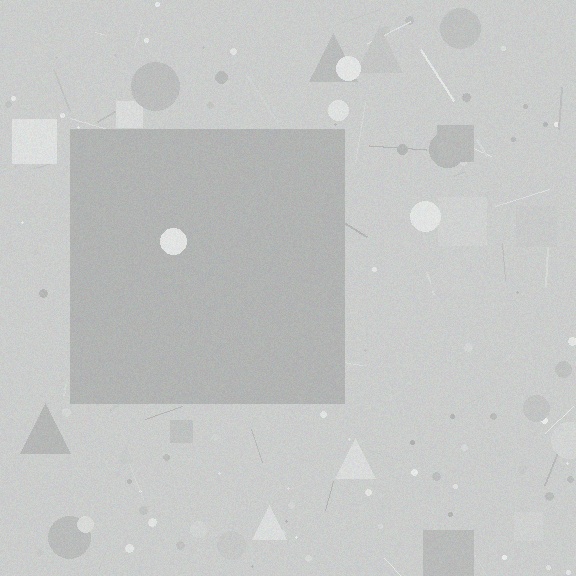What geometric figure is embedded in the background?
A square is embedded in the background.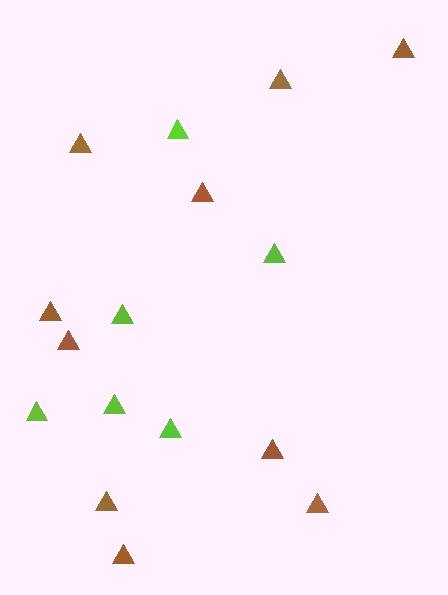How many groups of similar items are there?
There are 2 groups: one group of lime triangles (6) and one group of brown triangles (10).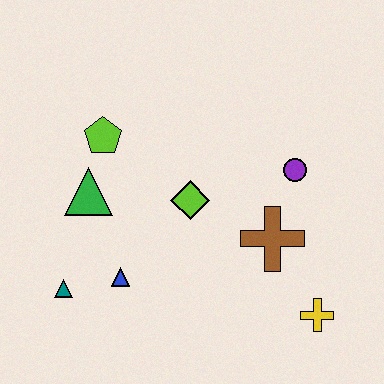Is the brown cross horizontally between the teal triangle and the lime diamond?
No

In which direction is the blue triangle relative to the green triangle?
The blue triangle is below the green triangle.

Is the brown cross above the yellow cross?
Yes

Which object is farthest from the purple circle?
The teal triangle is farthest from the purple circle.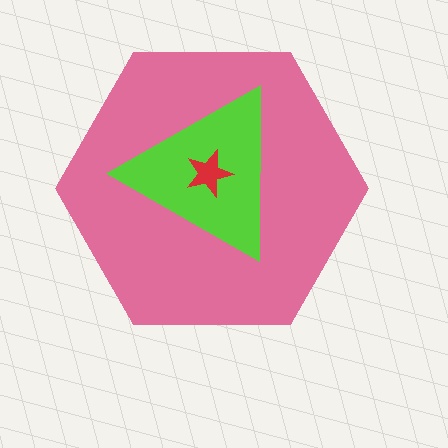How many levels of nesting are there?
3.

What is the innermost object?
The red star.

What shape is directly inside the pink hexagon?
The lime triangle.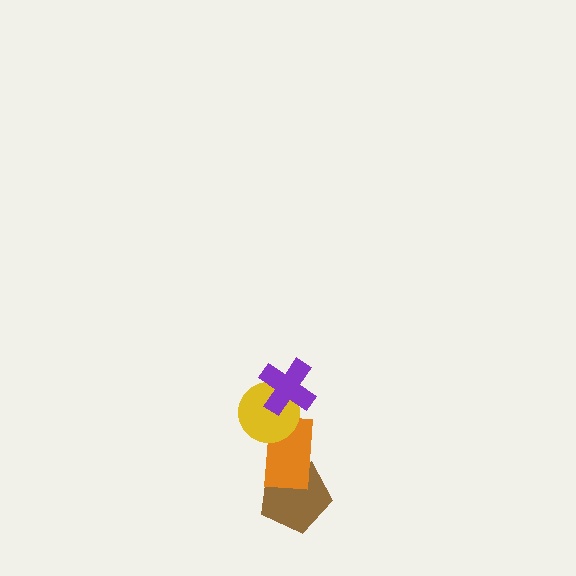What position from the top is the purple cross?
The purple cross is 1st from the top.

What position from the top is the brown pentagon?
The brown pentagon is 4th from the top.